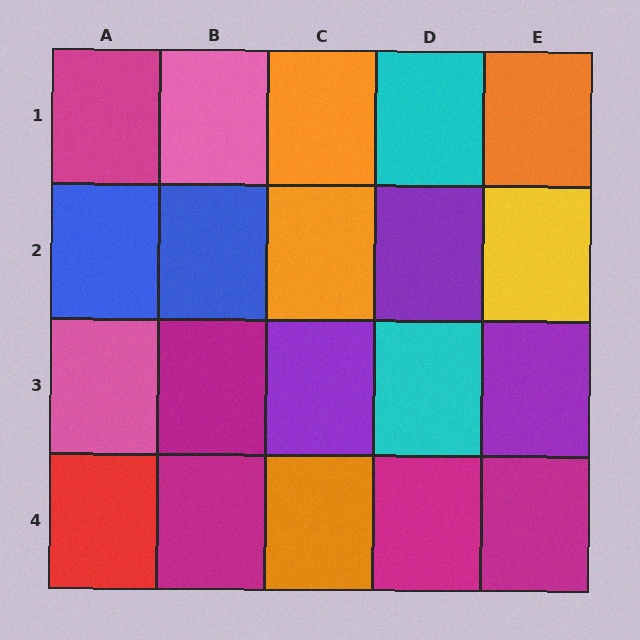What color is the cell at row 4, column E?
Magenta.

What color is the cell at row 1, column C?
Orange.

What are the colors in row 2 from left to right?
Blue, blue, orange, purple, yellow.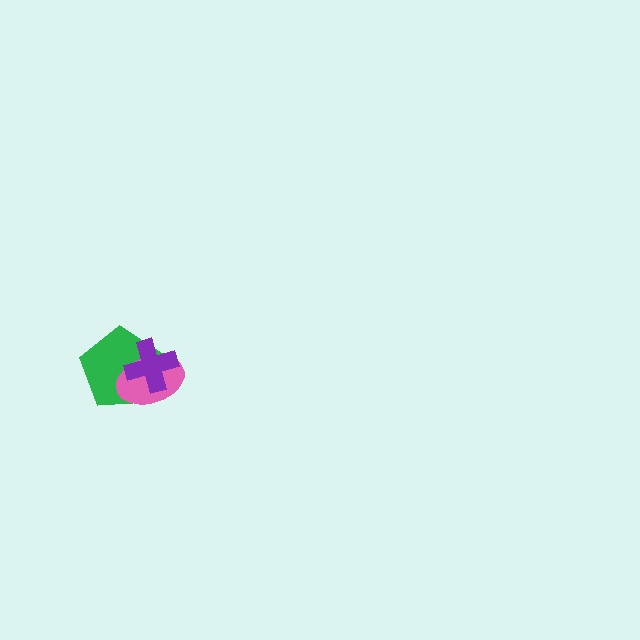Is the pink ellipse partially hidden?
Yes, it is partially covered by another shape.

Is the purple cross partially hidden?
No, no other shape covers it.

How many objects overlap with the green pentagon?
2 objects overlap with the green pentagon.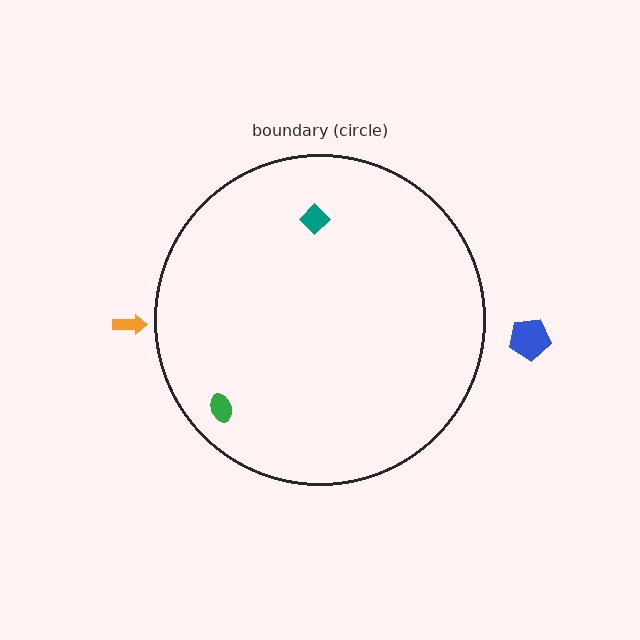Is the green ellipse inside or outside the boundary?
Inside.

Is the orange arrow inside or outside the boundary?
Outside.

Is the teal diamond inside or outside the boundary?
Inside.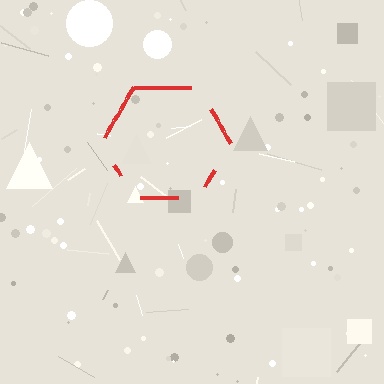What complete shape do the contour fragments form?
The contour fragments form a hexagon.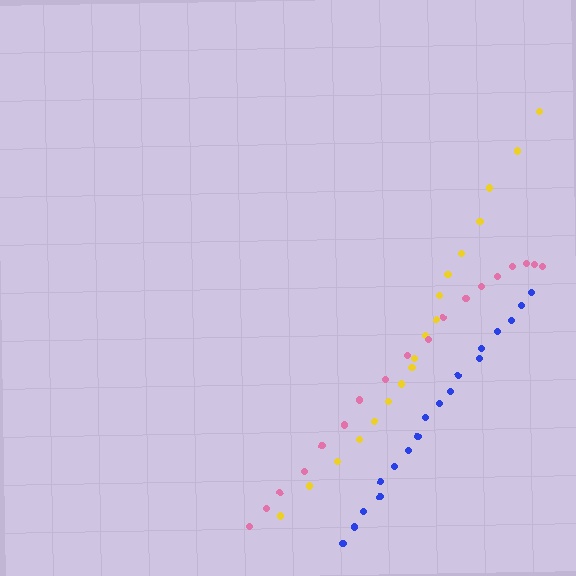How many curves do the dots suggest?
There are 3 distinct paths.